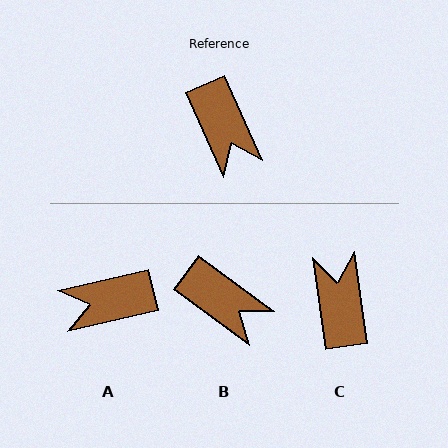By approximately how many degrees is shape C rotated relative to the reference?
Approximately 164 degrees counter-clockwise.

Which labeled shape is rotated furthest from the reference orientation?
C, about 164 degrees away.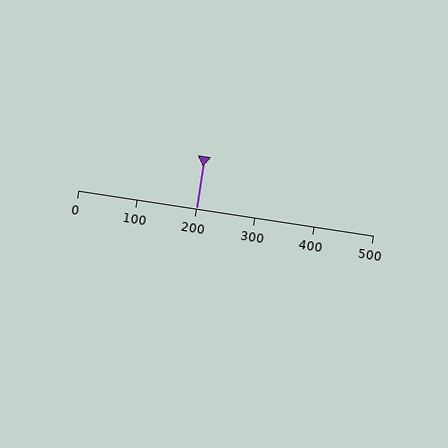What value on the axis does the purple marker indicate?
The marker indicates approximately 200.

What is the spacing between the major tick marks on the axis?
The major ticks are spaced 100 apart.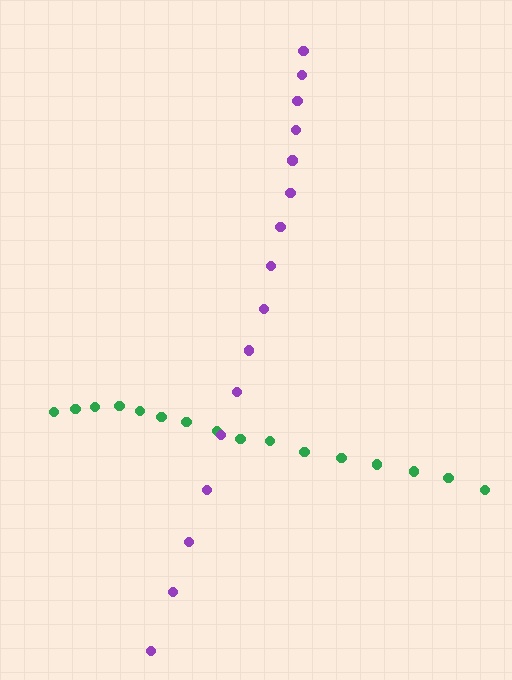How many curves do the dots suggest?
There are 2 distinct paths.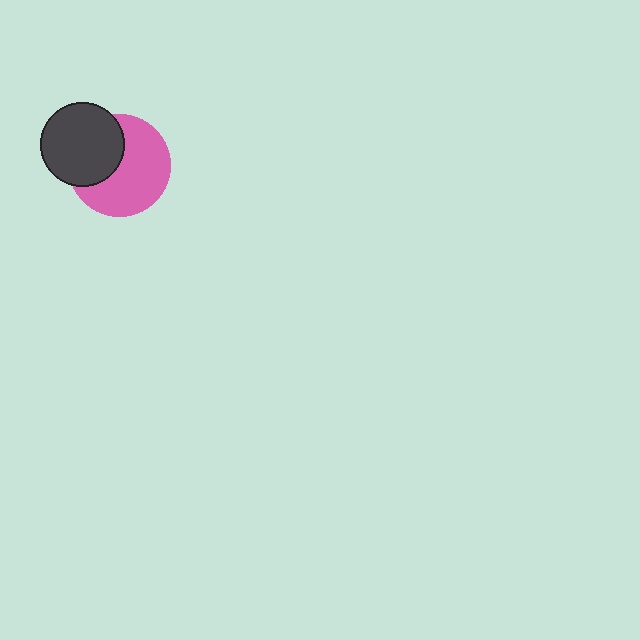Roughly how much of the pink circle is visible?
About half of it is visible (roughly 63%).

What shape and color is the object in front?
The object in front is a dark gray circle.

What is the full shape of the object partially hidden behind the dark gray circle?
The partially hidden object is a pink circle.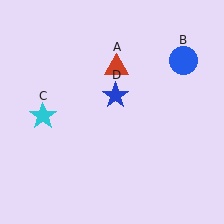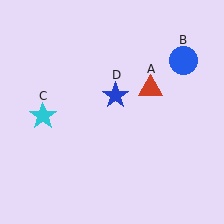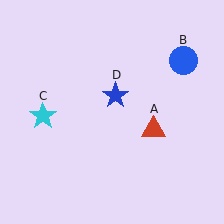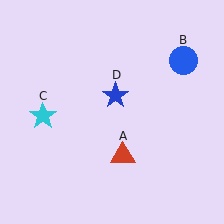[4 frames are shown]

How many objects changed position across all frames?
1 object changed position: red triangle (object A).